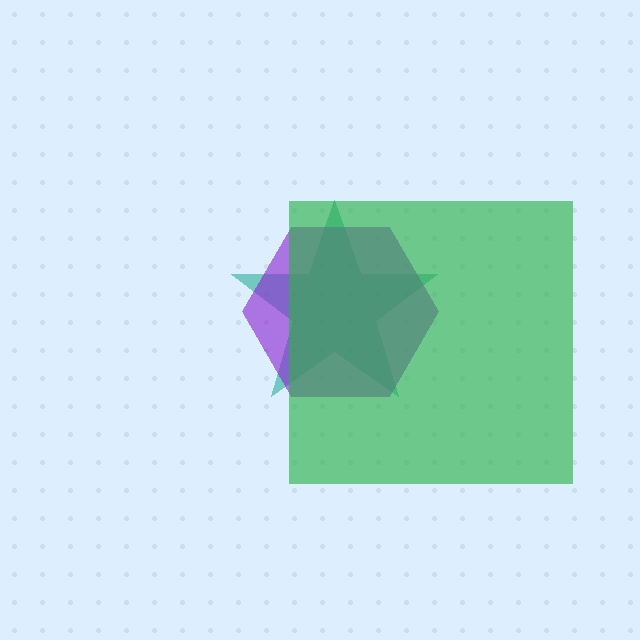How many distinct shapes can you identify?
There are 3 distinct shapes: a teal star, a purple hexagon, a green square.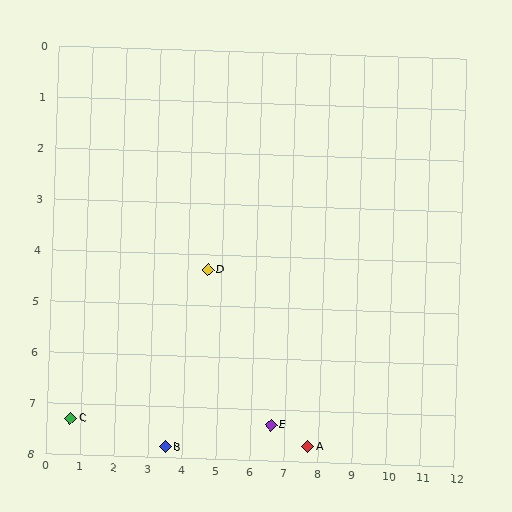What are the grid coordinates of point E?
Point E is at approximately (6.6, 7.3).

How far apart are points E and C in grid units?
Points E and C are about 5.9 grid units apart.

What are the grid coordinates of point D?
Point D is at approximately (4.6, 4.3).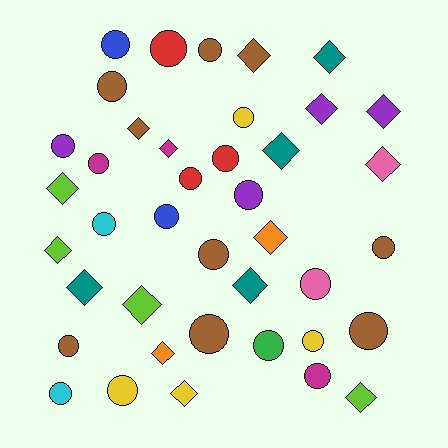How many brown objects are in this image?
There are 9 brown objects.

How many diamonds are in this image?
There are 17 diamonds.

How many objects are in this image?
There are 40 objects.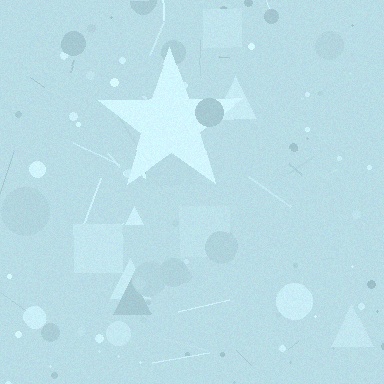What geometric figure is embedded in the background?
A star is embedded in the background.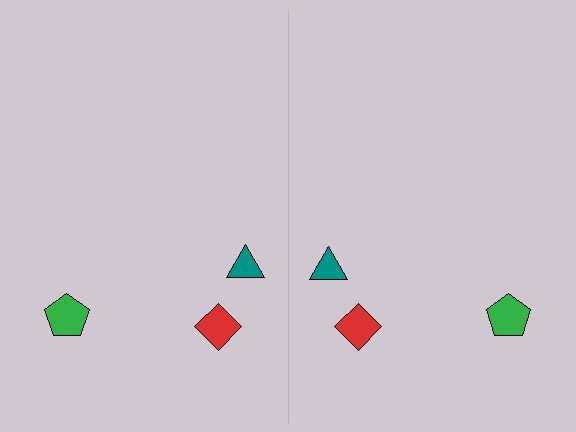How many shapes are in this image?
There are 6 shapes in this image.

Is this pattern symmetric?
Yes, this pattern has bilateral (reflection) symmetry.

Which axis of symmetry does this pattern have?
The pattern has a vertical axis of symmetry running through the center of the image.